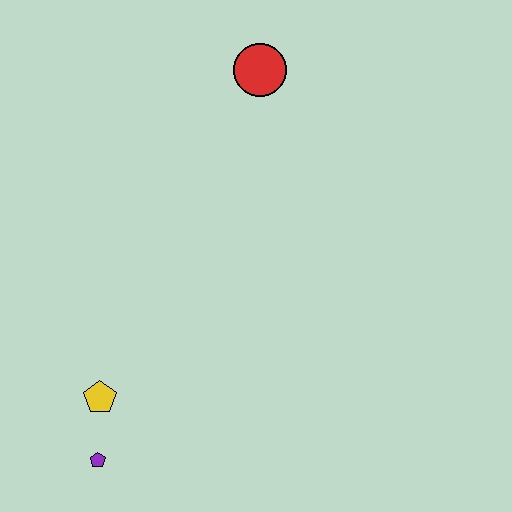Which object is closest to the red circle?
The yellow pentagon is closest to the red circle.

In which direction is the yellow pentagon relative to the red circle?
The yellow pentagon is below the red circle.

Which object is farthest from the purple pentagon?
The red circle is farthest from the purple pentagon.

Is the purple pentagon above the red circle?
No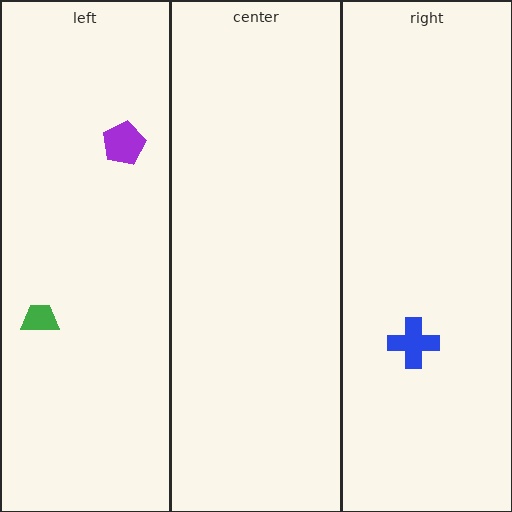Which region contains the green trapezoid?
The left region.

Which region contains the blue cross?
The right region.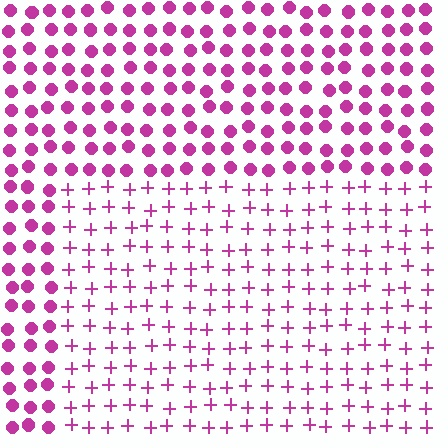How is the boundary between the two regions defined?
The boundary is defined by a change in element shape: plus signs inside vs. circles outside. All elements share the same color and spacing.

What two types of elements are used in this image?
The image uses plus signs inside the rectangle region and circles outside it.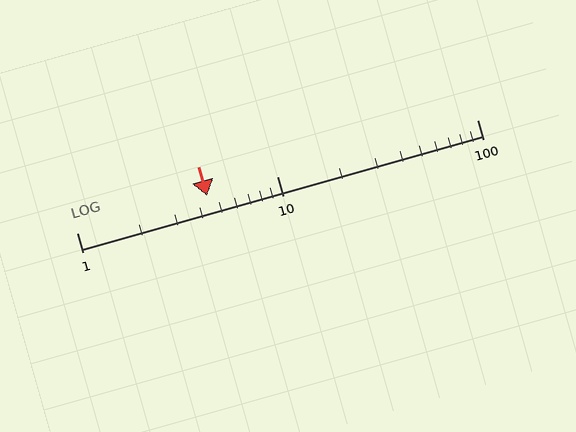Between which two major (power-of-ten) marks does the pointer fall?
The pointer is between 1 and 10.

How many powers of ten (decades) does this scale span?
The scale spans 2 decades, from 1 to 100.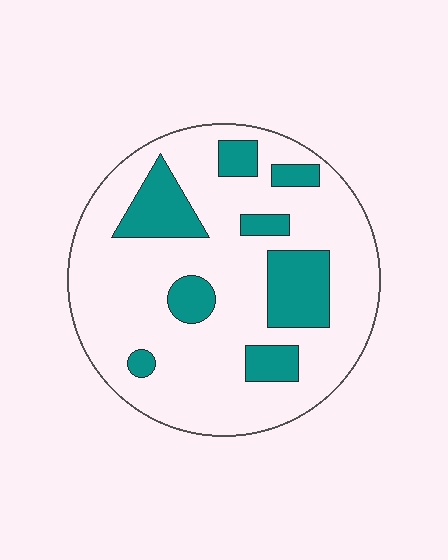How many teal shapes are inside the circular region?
8.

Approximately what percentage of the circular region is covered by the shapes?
Approximately 20%.